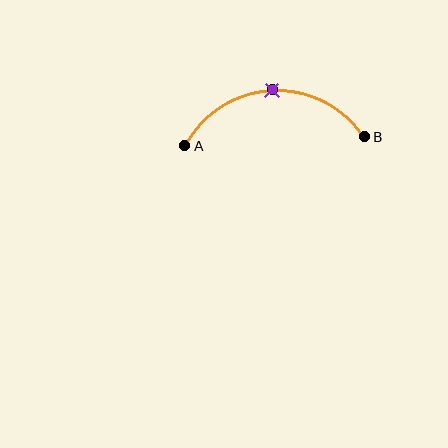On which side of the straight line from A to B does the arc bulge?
The arc bulges above the straight line connecting A and B.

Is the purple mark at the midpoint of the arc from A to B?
Yes. The purple mark lies on the arc at equal arc-length from both A and B — it is the arc midpoint.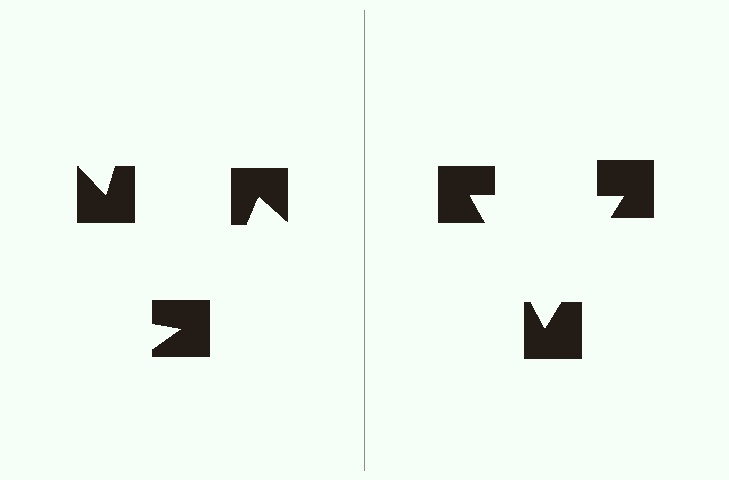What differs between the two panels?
The notched squares are positioned identically on both sides; only the wedge orientations differ. On the right they align to a triangle; on the left they are misaligned.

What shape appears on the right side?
An illusory triangle.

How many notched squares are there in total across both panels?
6 — 3 on each side.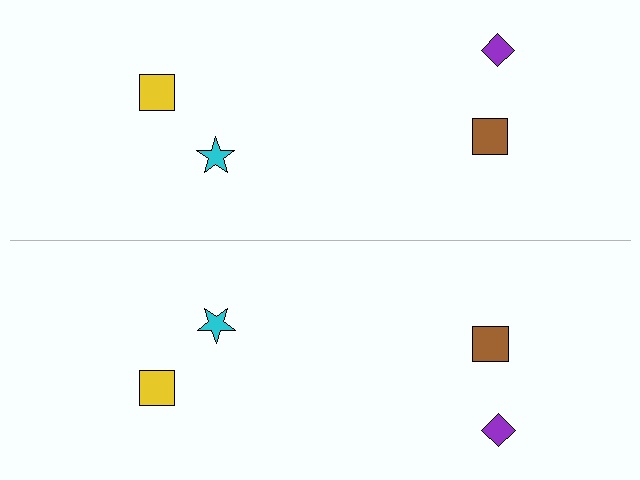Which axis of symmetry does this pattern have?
The pattern has a horizontal axis of symmetry running through the center of the image.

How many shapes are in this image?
There are 8 shapes in this image.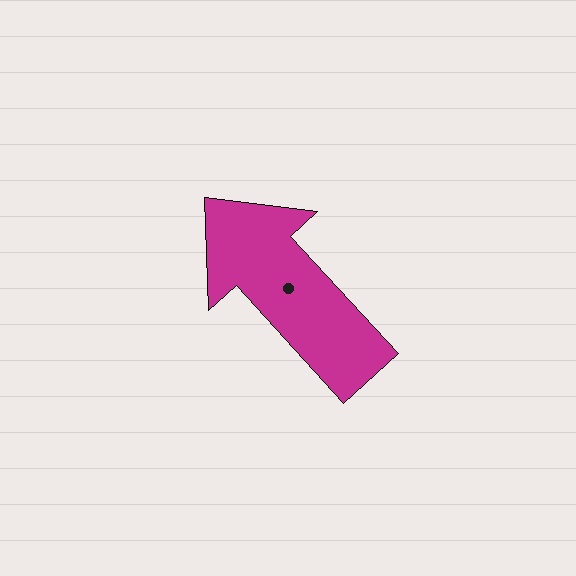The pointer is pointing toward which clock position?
Roughly 11 o'clock.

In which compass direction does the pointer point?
Northwest.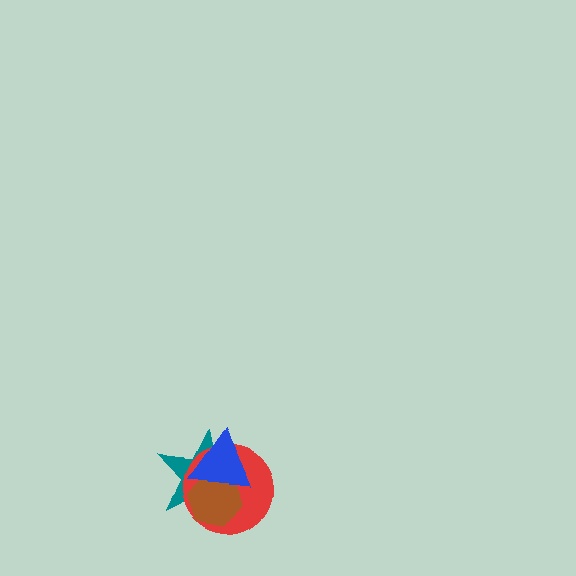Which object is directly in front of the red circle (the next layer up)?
The brown hexagon is directly in front of the red circle.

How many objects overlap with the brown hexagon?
3 objects overlap with the brown hexagon.